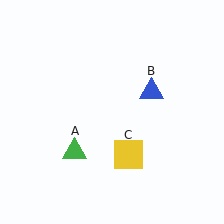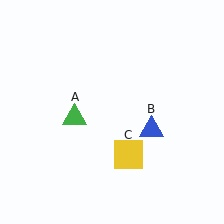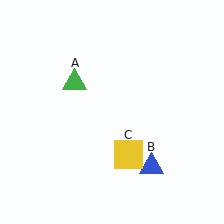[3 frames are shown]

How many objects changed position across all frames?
2 objects changed position: green triangle (object A), blue triangle (object B).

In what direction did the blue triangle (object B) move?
The blue triangle (object B) moved down.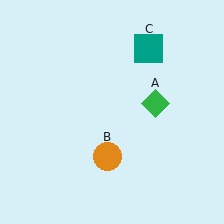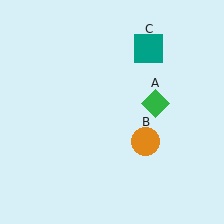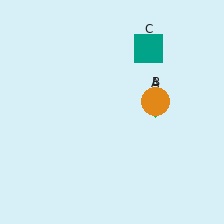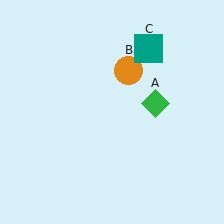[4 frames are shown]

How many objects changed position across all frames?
1 object changed position: orange circle (object B).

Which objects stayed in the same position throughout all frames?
Green diamond (object A) and teal square (object C) remained stationary.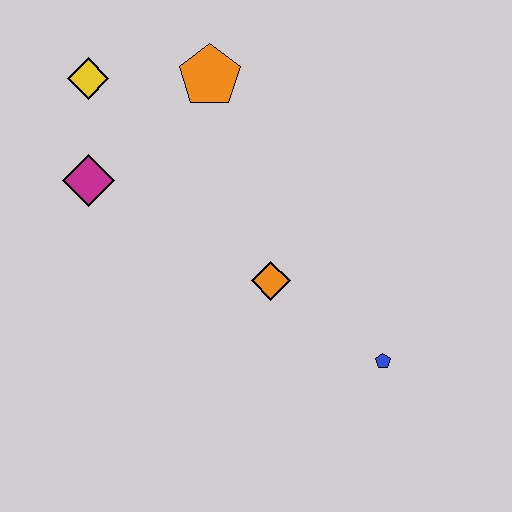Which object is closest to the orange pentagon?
The yellow diamond is closest to the orange pentagon.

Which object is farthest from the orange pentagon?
The blue pentagon is farthest from the orange pentagon.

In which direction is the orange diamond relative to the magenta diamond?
The orange diamond is to the right of the magenta diamond.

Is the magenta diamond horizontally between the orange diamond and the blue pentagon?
No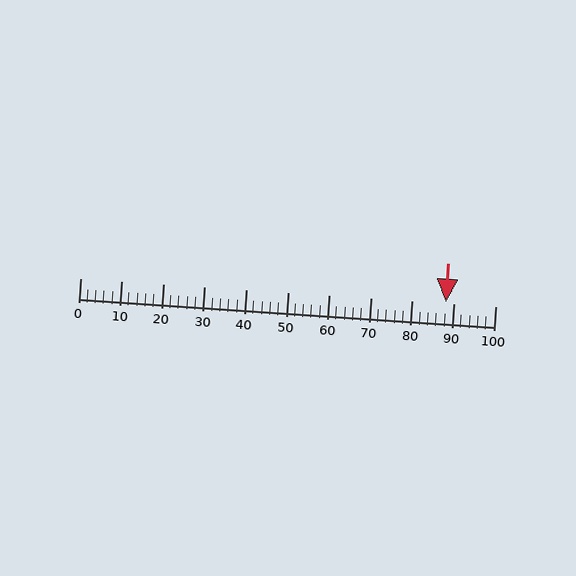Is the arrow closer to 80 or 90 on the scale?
The arrow is closer to 90.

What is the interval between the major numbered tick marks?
The major tick marks are spaced 10 units apart.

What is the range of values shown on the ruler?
The ruler shows values from 0 to 100.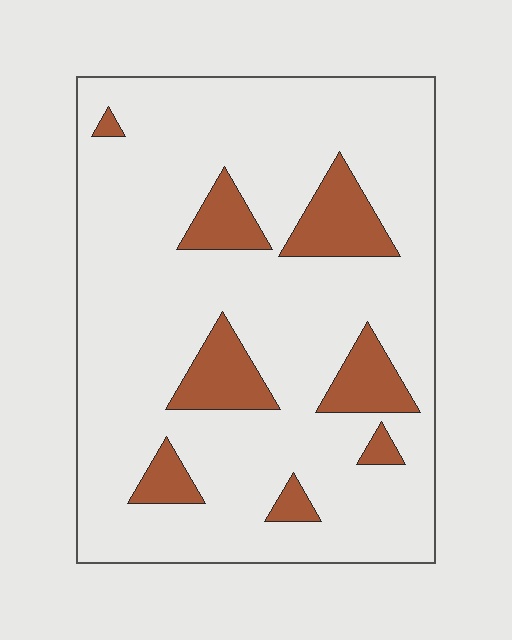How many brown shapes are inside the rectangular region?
8.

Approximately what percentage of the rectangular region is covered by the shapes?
Approximately 15%.